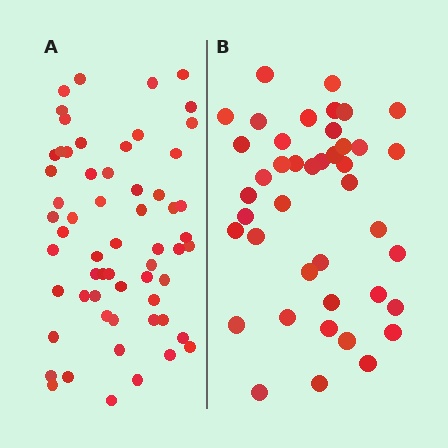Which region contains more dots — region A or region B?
Region A (the left region) has more dots.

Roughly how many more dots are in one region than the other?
Region A has approximately 20 more dots than region B.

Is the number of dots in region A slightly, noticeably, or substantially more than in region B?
Region A has noticeably more, but not dramatically so. The ratio is roughly 1.4 to 1.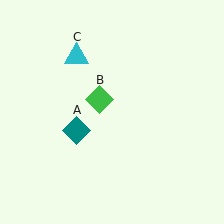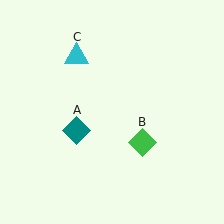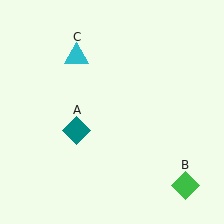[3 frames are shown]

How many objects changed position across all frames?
1 object changed position: green diamond (object B).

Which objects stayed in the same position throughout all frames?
Teal diamond (object A) and cyan triangle (object C) remained stationary.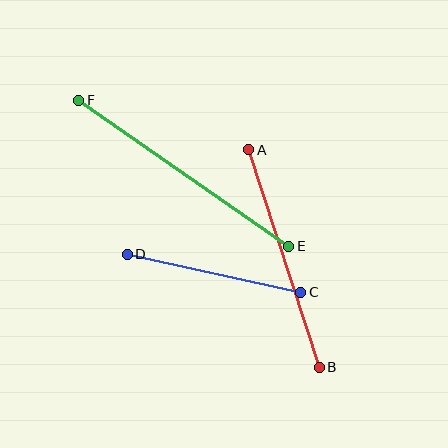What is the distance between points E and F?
The distance is approximately 256 pixels.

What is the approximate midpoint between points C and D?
The midpoint is at approximately (214, 273) pixels.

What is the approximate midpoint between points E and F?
The midpoint is at approximately (184, 173) pixels.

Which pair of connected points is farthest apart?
Points E and F are farthest apart.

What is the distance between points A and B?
The distance is approximately 229 pixels.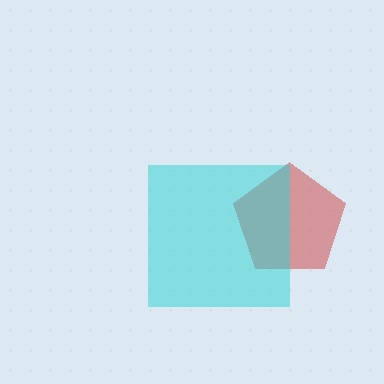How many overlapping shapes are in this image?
There are 2 overlapping shapes in the image.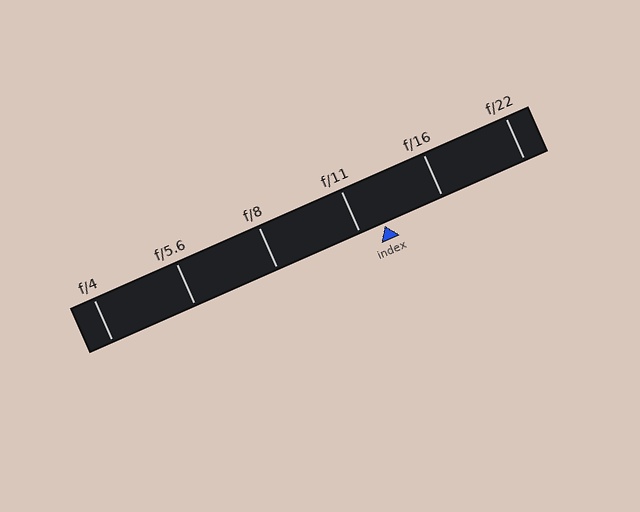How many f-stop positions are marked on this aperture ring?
There are 6 f-stop positions marked.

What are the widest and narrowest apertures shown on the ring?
The widest aperture shown is f/4 and the narrowest is f/22.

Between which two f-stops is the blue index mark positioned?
The index mark is between f/11 and f/16.